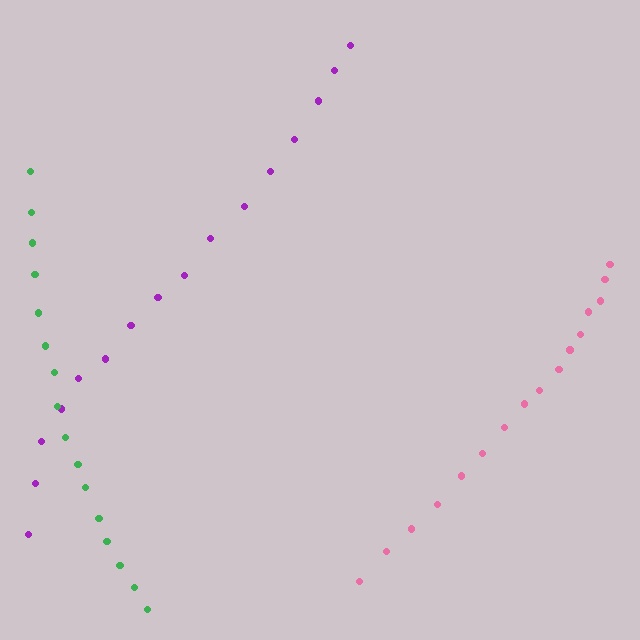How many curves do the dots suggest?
There are 3 distinct paths.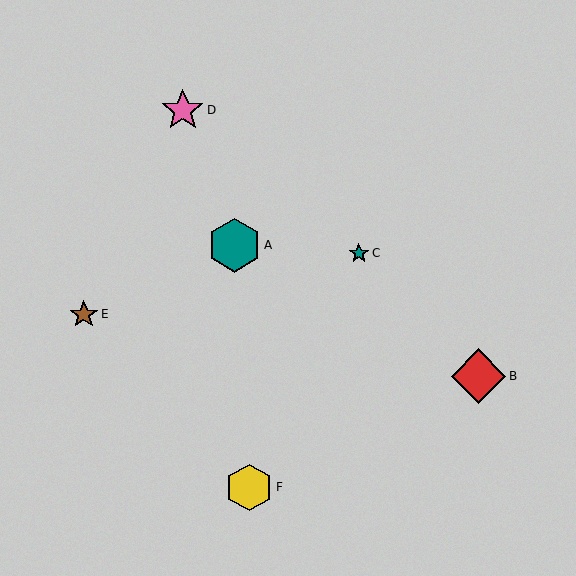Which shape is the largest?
The red diamond (labeled B) is the largest.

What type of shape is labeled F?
Shape F is a yellow hexagon.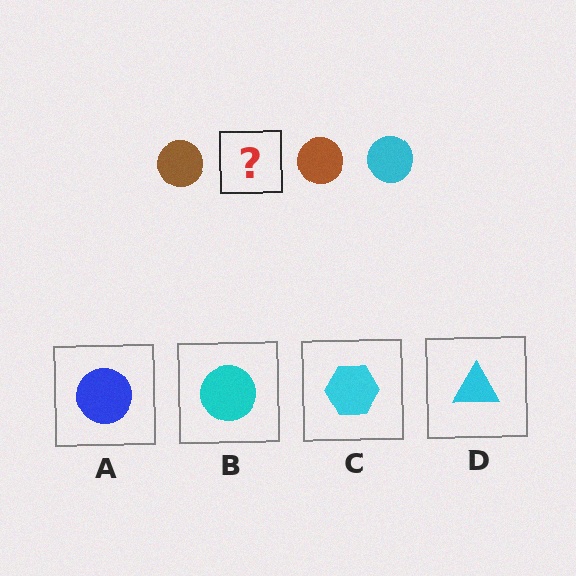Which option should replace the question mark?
Option B.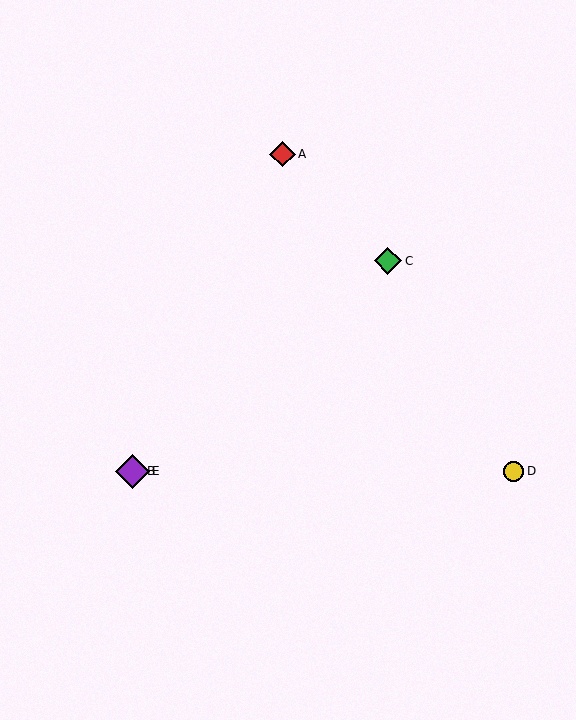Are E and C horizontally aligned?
No, E is at y≈471 and C is at y≈261.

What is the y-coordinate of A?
Object A is at y≈154.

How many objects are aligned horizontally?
3 objects (B, D, E) are aligned horizontally.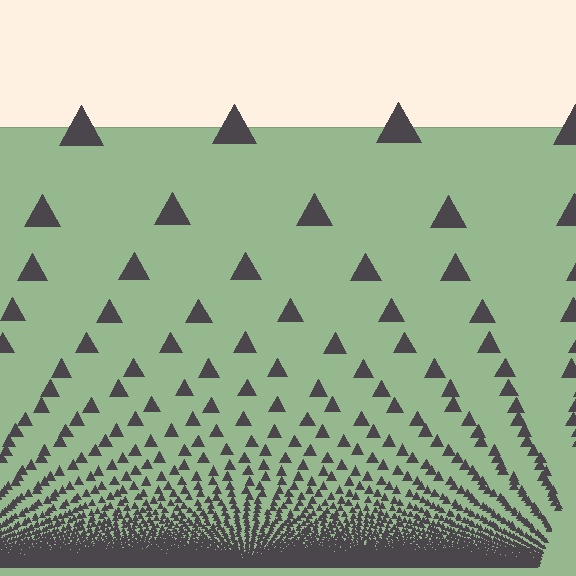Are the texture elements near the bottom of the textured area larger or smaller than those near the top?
Smaller. The gradient is inverted — elements near the bottom are smaller and denser.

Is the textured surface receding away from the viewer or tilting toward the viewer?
The surface appears to tilt toward the viewer. Texture elements get larger and sparser toward the top.